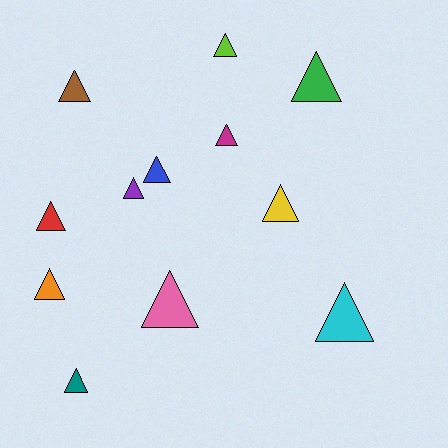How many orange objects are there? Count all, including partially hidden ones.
There is 1 orange object.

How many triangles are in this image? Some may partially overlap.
There are 12 triangles.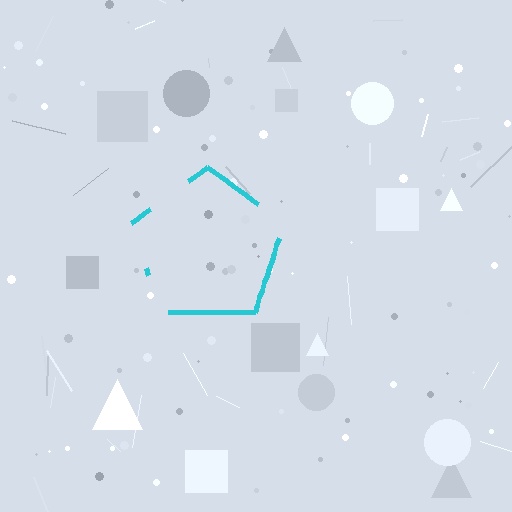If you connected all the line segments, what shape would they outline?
They would outline a pentagon.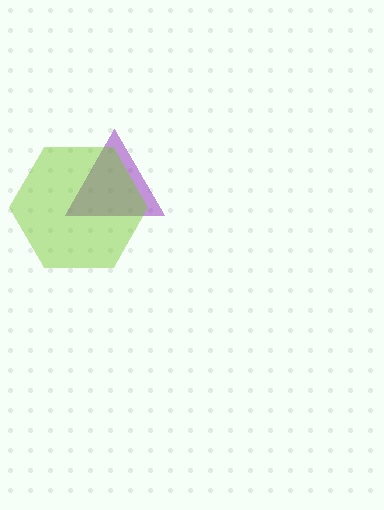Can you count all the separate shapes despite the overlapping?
Yes, there are 2 separate shapes.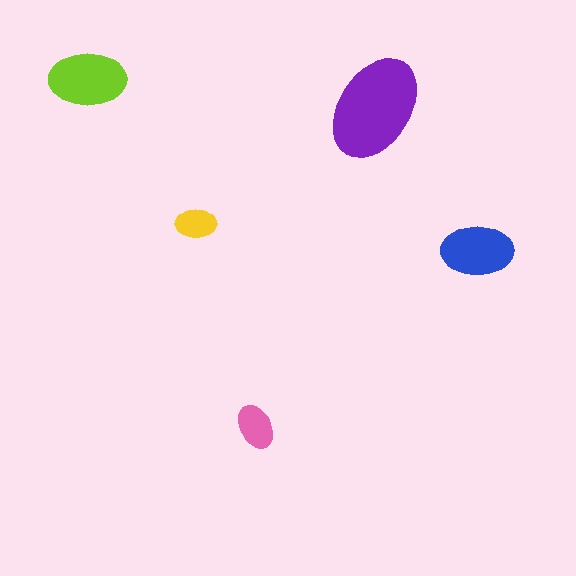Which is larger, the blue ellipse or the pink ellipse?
The blue one.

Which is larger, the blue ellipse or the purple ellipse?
The purple one.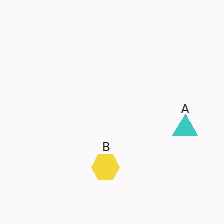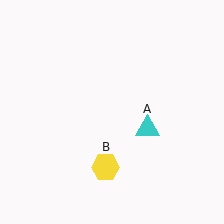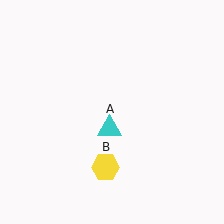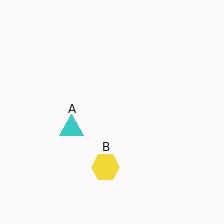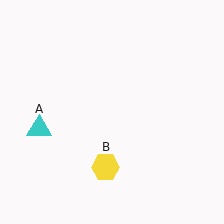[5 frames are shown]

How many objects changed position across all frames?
1 object changed position: cyan triangle (object A).